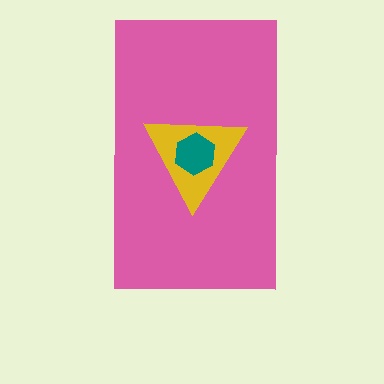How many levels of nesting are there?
3.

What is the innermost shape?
The teal hexagon.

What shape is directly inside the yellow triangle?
The teal hexagon.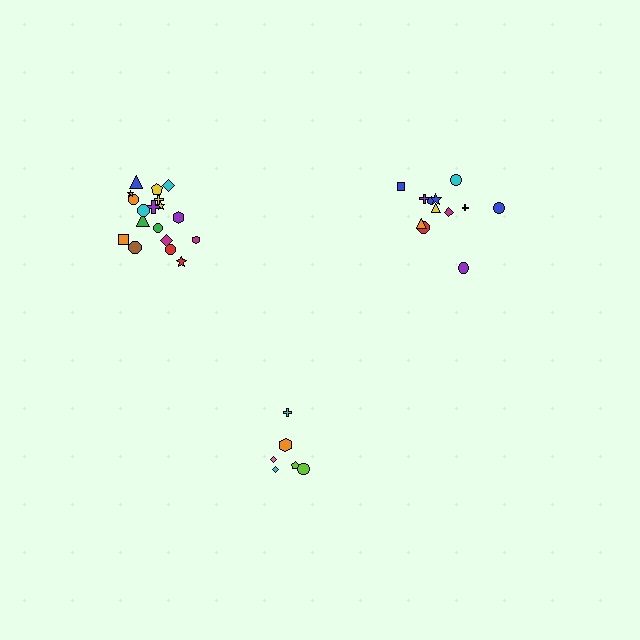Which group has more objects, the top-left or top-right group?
The top-left group.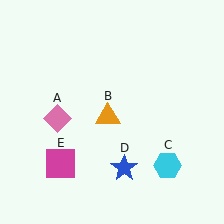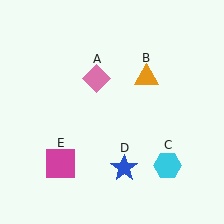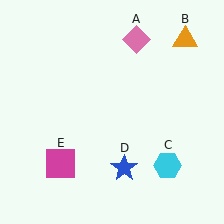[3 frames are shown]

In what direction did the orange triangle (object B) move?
The orange triangle (object B) moved up and to the right.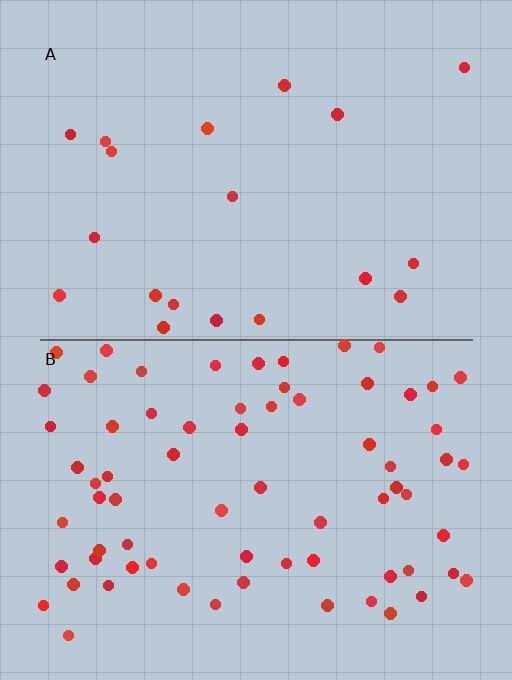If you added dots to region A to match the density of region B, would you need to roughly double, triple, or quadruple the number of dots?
Approximately quadruple.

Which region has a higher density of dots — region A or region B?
B (the bottom).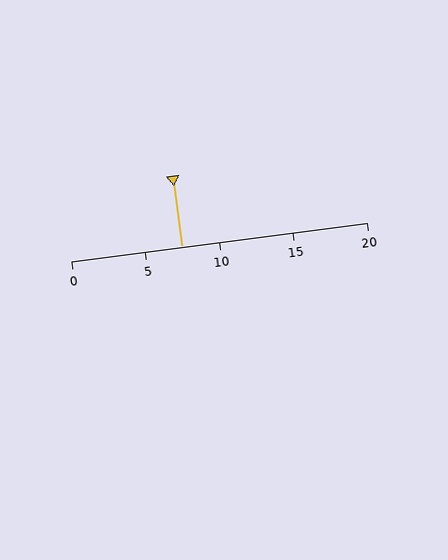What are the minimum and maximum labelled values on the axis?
The axis runs from 0 to 20.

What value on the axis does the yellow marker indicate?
The marker indicates approximately 7.5.